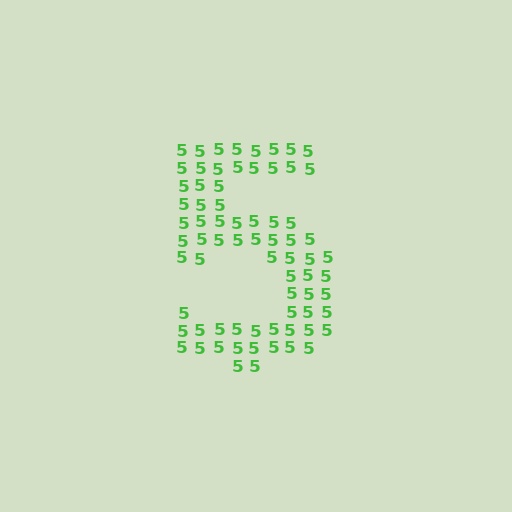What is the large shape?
The large shape is the digit 5.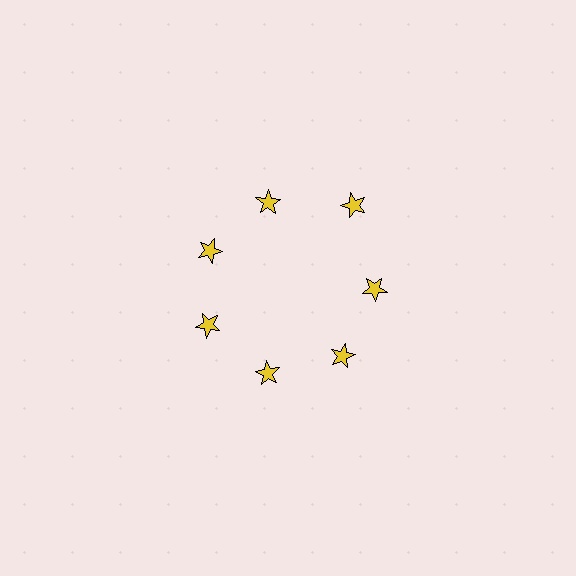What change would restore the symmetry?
The symmetry would be restored by moving it inward, back onto the ring so that all 7 stars sit at equal angles and equal distance from the center.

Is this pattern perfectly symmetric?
No. The 7 yellow stars are arranged in a ring, but one element near the 1 o'clock position is pushed outward from the center, breaking the 7-fold rotational symmetry.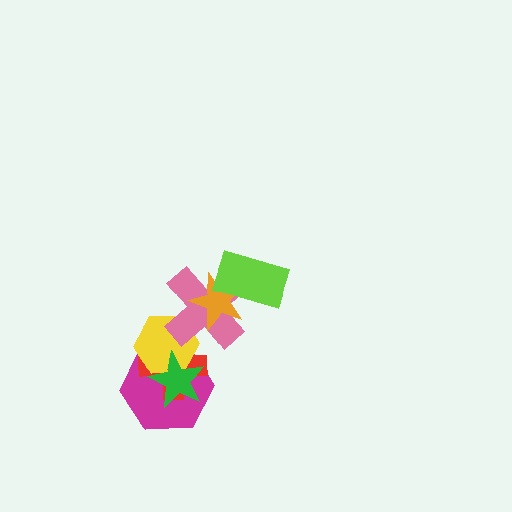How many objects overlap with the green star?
3 objects overlap with the green star.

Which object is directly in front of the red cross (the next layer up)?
The yellow hexagon is directly in front of the red cross.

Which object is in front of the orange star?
The lime rectangle is in front of the orange star.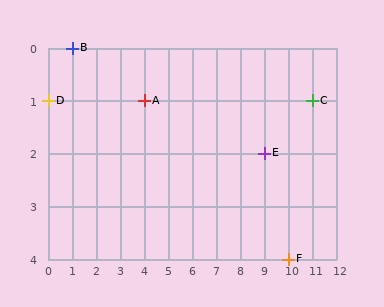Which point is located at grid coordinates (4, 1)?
Point A is at (4, 1).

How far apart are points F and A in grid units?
Points F and A are 6 columns and 3 rows apart (about 6.7 grid units diagonally).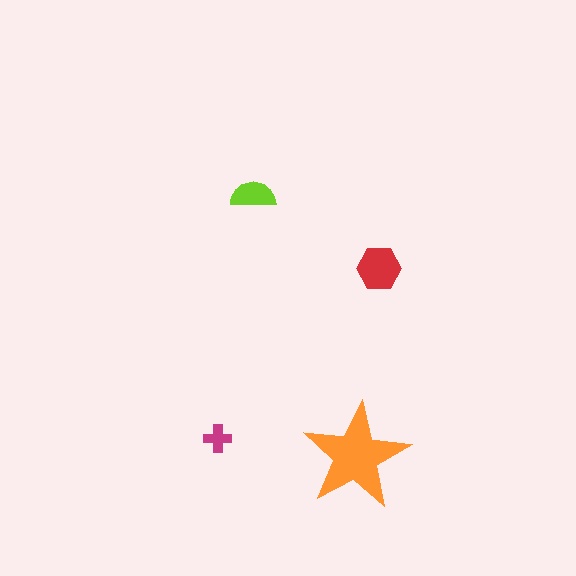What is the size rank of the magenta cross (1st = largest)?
4th.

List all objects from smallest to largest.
The magenta cross, the lime semicircle, the red hexagon, the orange star.